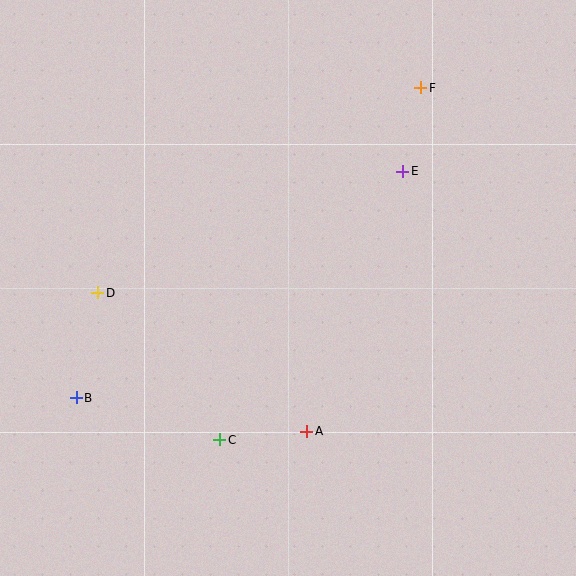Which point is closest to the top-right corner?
Point F is closest to the top-right corner.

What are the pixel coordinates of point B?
Point B is at (76, 398).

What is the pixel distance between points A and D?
The distance between A and D is 251 pixels.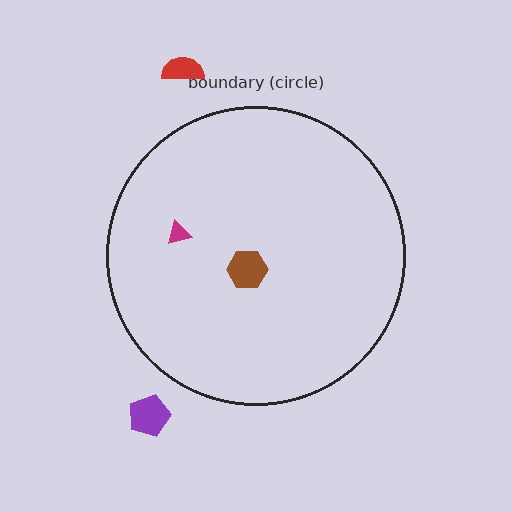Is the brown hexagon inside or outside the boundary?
Inside.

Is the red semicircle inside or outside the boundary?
Outside.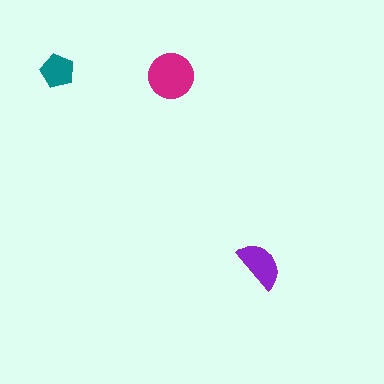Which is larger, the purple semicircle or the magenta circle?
The magenta circle.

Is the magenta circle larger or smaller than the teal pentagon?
Larger.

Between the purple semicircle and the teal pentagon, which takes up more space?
The purple semicircle.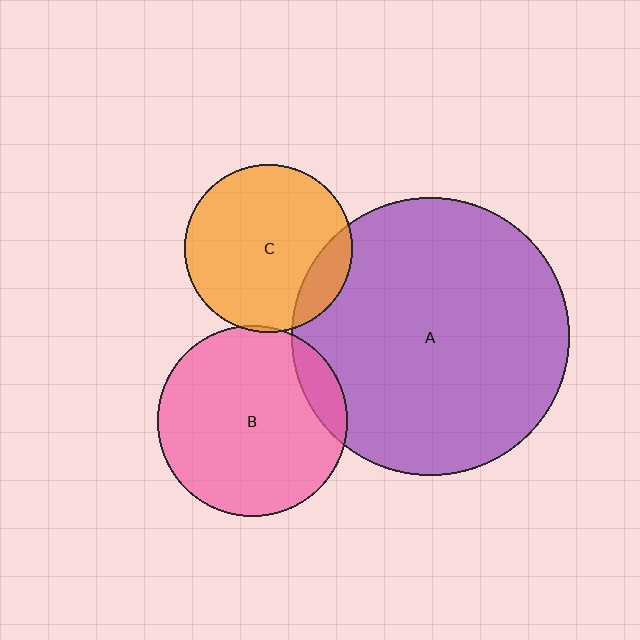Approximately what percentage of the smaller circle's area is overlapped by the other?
Approximately 5%.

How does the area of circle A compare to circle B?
Approximately 2.1 times.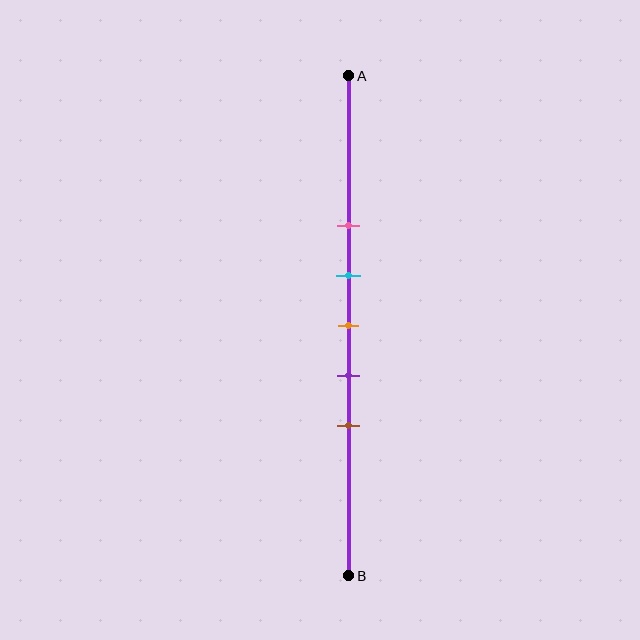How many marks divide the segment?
There are 5 marks dividing the segment.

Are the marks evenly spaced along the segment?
Yes, the marks are approximately evenly spaced.